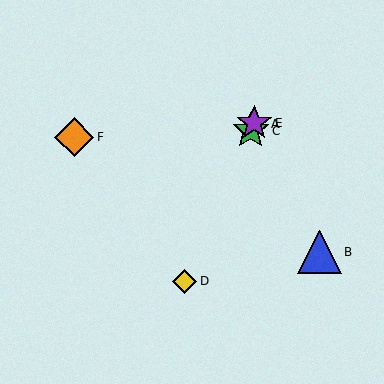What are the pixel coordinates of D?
Object D is at (185, 281).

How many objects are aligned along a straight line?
4 objects (A, C, D, E) are aligned along a straight line.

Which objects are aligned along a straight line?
Objects A, C, D, E are aligned along a straight line.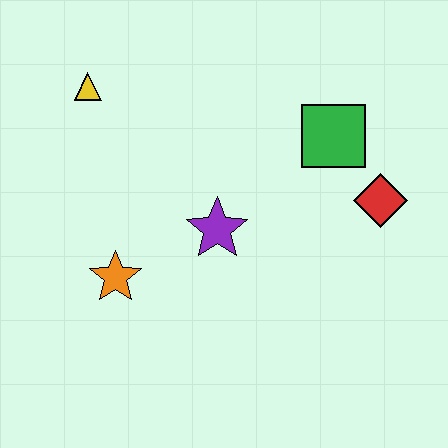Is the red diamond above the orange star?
Yes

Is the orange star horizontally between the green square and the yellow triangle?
Yes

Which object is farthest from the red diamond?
The yellow triangle is farthest from the red diamond.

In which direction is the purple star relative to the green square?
The purple star is to the left of the green square.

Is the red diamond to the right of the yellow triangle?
Yes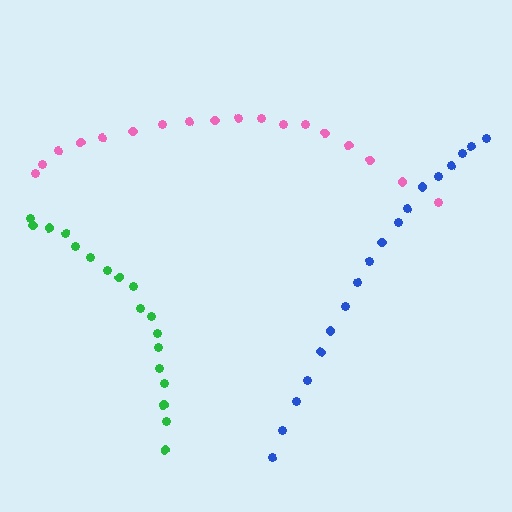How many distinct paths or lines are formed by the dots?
There are 3 distinct paths.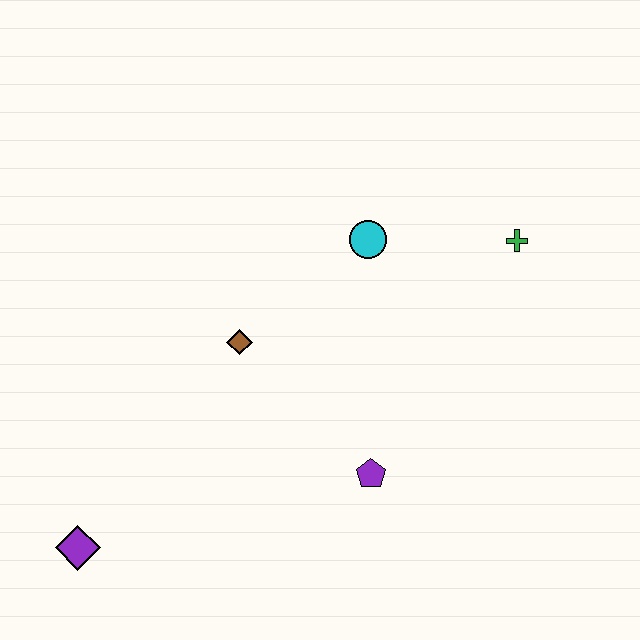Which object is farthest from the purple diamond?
The green cross is farthest from the purple diamond.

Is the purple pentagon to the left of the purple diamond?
No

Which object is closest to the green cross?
The cyan circle is closest to the green cross.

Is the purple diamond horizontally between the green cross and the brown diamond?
No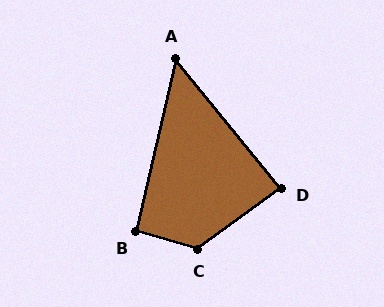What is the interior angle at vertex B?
Approximately 93 degrees (approximately right).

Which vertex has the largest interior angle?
C, at approximately 127 degrees.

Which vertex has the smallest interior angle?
A, at approximately 53 degrees.